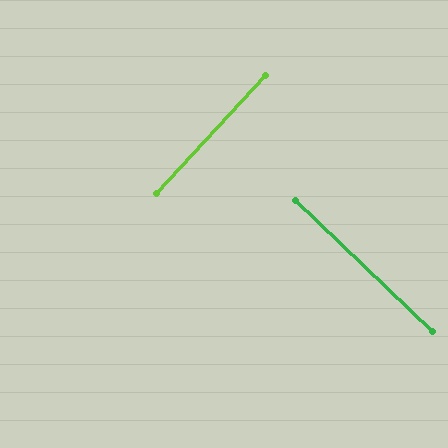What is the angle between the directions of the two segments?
Approximately 89 degrees.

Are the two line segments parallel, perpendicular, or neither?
Perpendicular — they meet at approximately 89°.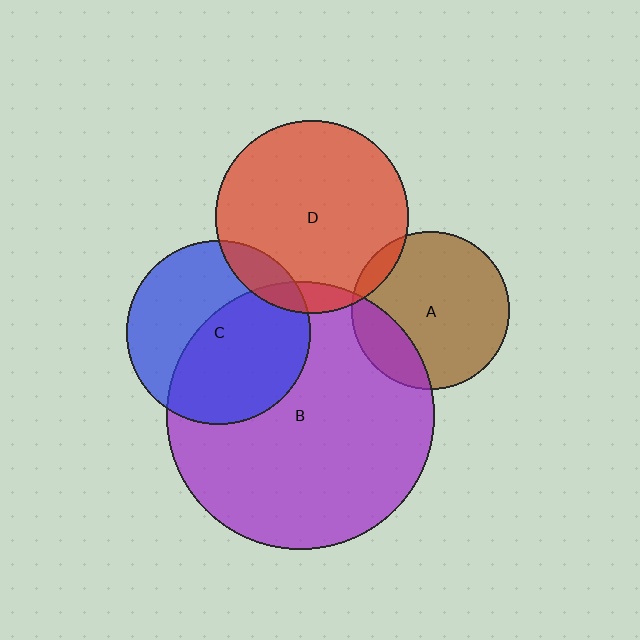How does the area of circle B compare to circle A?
Approximately 2.9 times.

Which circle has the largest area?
Circle B (purple).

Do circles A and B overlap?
Yes.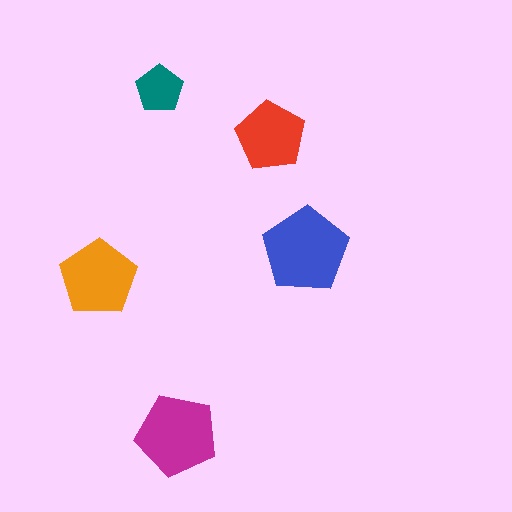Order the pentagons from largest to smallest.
the blue one, the magenta one, the orange one, the red one, the teal one.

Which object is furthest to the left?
The orange pentagon is leftmost.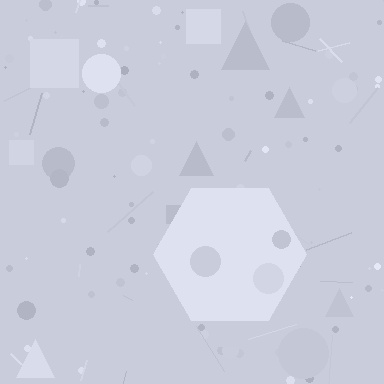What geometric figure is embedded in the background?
A hexagon is embedded in the background.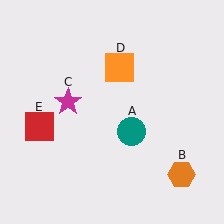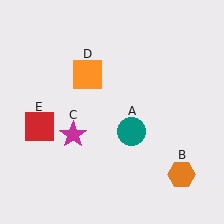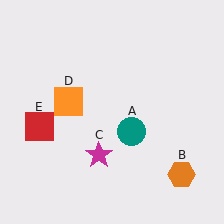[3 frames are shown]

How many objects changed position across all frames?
2 objects changed position: magenta star (object C), orange square (object D).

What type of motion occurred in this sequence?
The magenta star (object C), orange square (object D) rotated counterclockwise around the center of the scene.